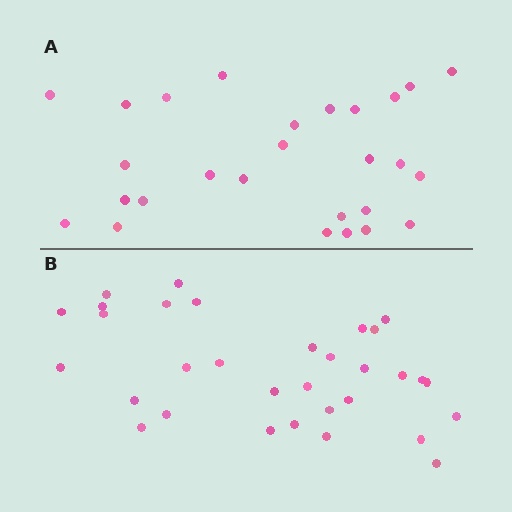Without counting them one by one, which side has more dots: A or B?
Region B (the bottom region) has more dots.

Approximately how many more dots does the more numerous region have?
Region B has about 5 more dots than region A.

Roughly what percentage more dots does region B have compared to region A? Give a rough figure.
About 20% more.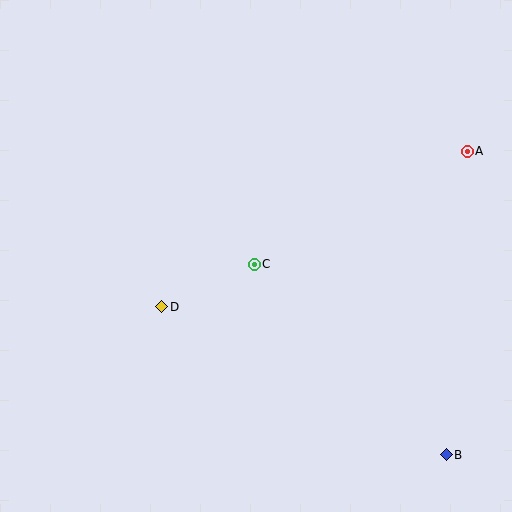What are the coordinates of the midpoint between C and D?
The midpoint between C and D is at (208, 285).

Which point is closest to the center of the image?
Point C at (254, 264) is closest to the center.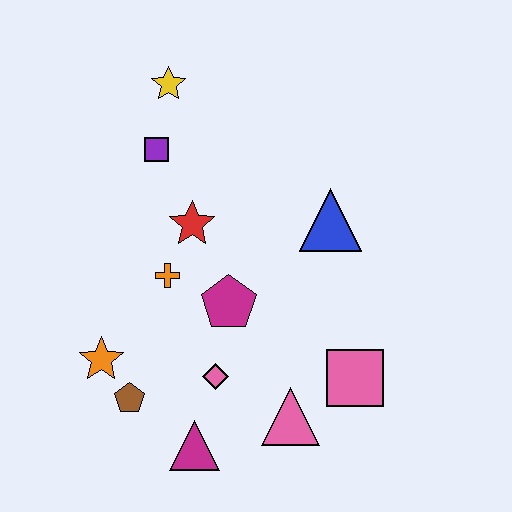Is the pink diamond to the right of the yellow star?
Yes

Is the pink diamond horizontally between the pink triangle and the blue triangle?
No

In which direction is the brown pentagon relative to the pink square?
The brown pentagon is to the left of the pink square.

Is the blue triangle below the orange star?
No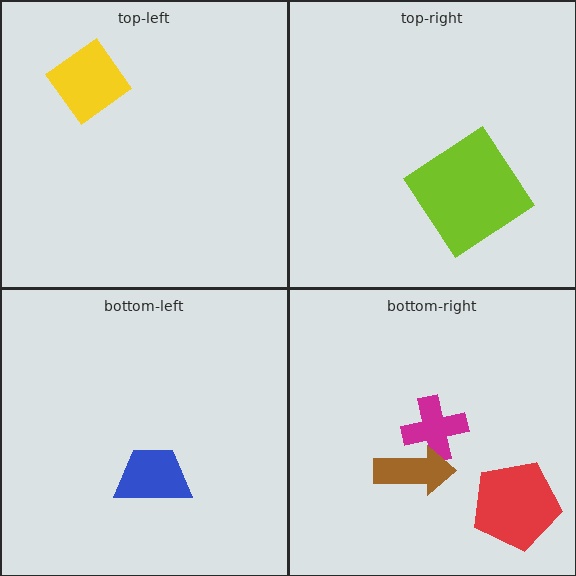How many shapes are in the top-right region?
1.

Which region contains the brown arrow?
The bottom-right region.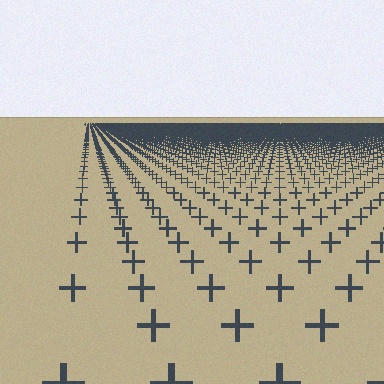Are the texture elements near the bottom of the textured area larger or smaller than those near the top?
Larger. Near the bottom, elements are closer to the viewer and appear at a bigger on-screen size.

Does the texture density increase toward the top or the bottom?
Density increases toward the top.